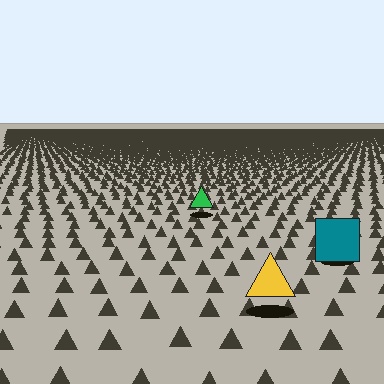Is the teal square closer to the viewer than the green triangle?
Yes. The teal square is closer — you can tell from the texture gradient: the ground texture is coarser near it.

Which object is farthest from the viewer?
The green triangle is farthest from the viewer. It appears smaller and the ground texture around it is denser.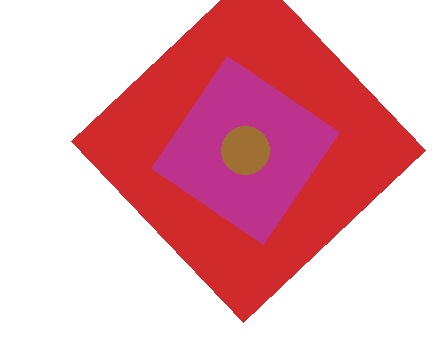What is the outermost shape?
The red diamond.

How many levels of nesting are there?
3.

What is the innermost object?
The brown circle.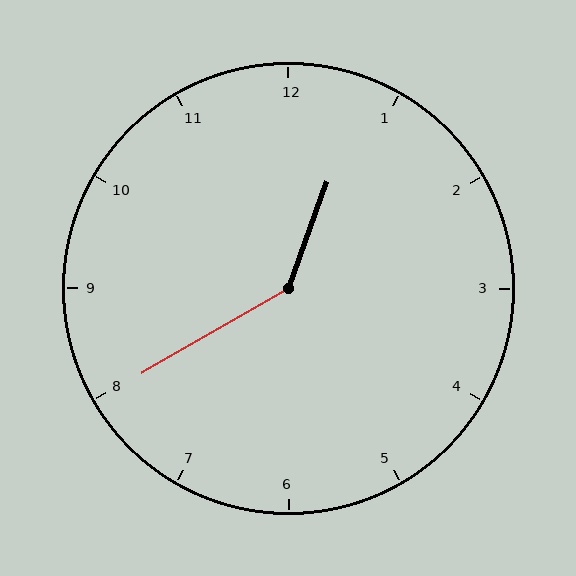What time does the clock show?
12:40.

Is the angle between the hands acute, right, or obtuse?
It is obtuse.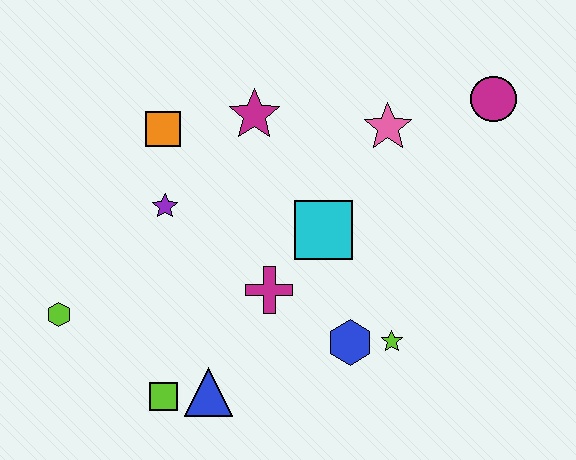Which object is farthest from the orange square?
The magenta circle is farthest from the orange square.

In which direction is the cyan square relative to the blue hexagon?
The cyan square is above the blue hexagon.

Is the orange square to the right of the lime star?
No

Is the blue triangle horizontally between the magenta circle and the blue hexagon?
No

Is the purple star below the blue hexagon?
No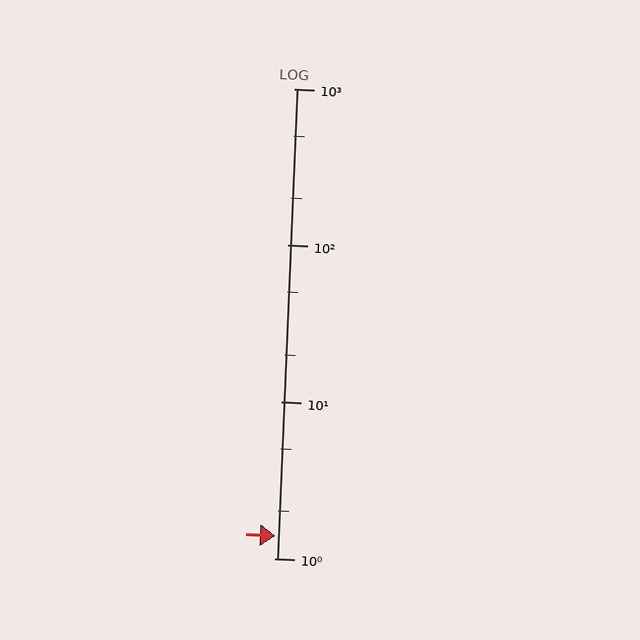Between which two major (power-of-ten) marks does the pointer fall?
The pointer is between 1 and 10.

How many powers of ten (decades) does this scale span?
The scale spans 3 decades, from 1 to 1000.